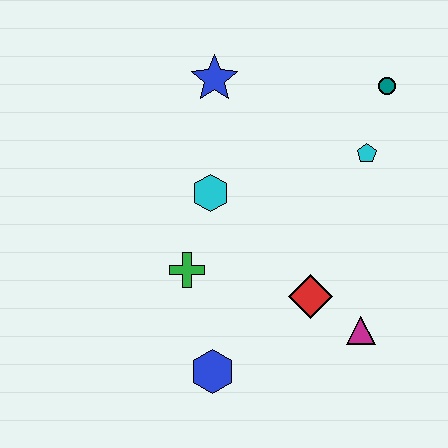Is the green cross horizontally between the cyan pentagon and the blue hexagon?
No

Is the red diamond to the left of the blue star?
No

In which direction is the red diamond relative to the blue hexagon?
The red diamond is to the right of the blue hexagon.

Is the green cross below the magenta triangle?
No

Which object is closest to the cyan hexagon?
The green cross is closest to the cyan hexagon.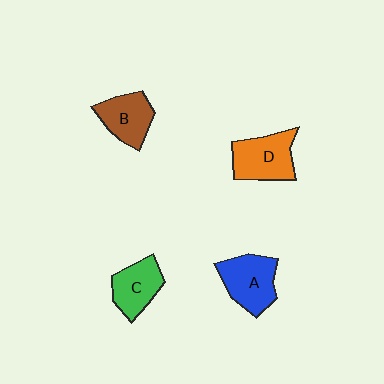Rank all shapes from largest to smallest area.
From largest to smallest: D (orange), A (blue), B (brown), C (green).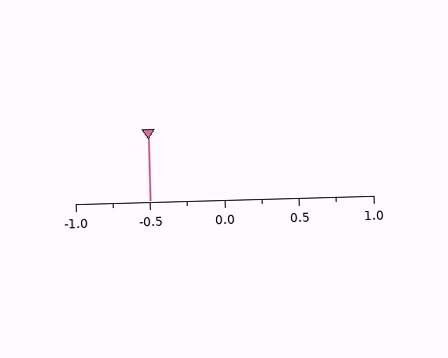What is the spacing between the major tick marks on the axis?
The major ticks are spaced 0.5 apart.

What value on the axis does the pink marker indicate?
The marker indicates approximately -0.5.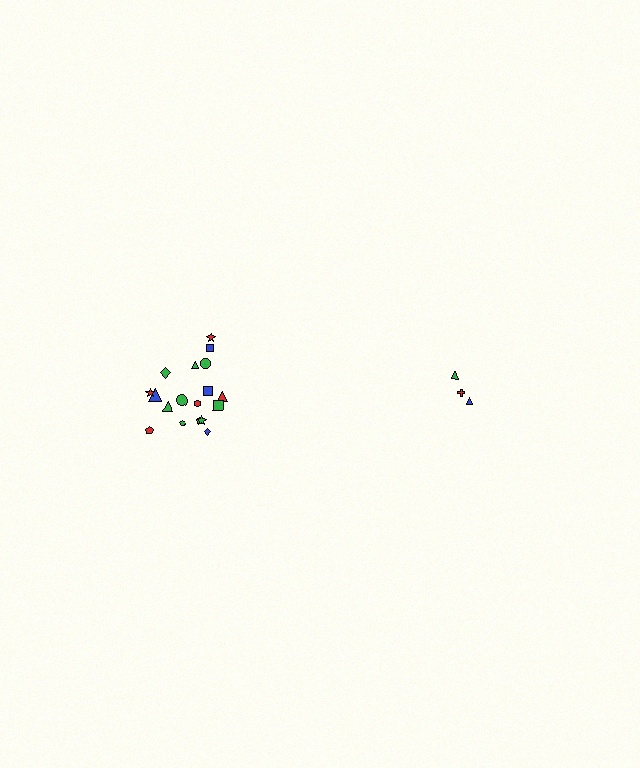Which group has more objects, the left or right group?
The left group.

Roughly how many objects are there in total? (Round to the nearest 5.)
Roughly 20 objects in total.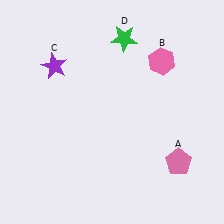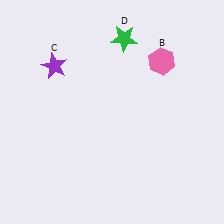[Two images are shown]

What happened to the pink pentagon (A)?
The pink pentagon (A) was removed in Image 2. It was in the bottom-right area of Image 1.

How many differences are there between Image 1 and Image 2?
There is 1 difference between the two images.